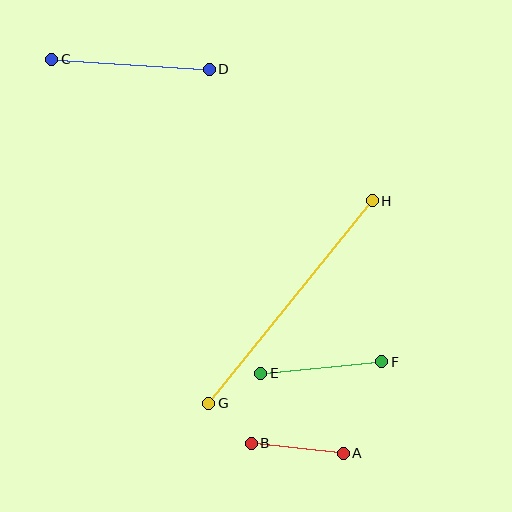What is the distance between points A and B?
The distance is approximately 93 pixels.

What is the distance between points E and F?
The distance is approximately 122 pixels.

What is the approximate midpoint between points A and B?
The midpoint is at approximately (297, 448) pixels.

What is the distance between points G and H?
The distance is approximately 260 pixels.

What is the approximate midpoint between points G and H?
The midpoint is at approximately (291, 302) pixels.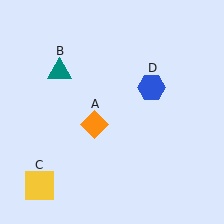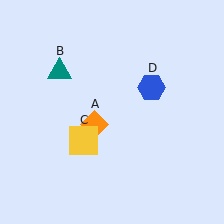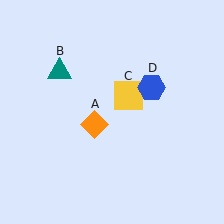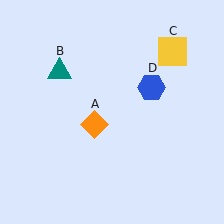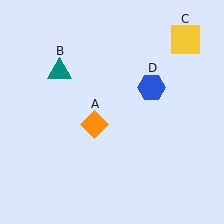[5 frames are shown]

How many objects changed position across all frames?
1 object changed position: yellow square (object C).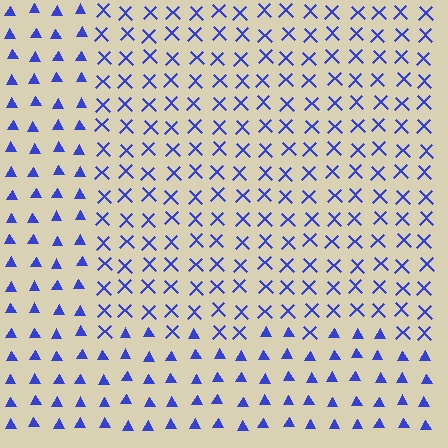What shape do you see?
I see a rectangle.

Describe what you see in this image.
The image is filled with small blue elements arranged in a uniform grid. A rectangle-shaped region contains X marks, while the surrounding area contains triangles. The boundary is defined purely by the change in element shape.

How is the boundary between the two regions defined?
The boundary is defined by a change in element shape: X marks inside vs. triangles outside. All elements share the same color and spacing.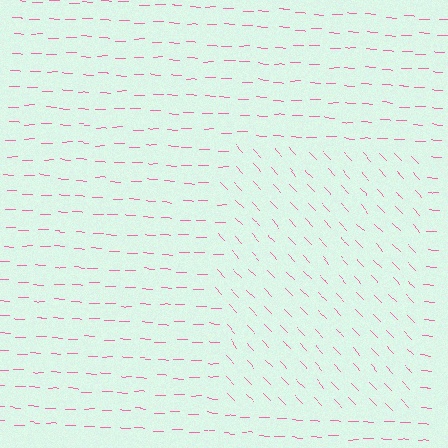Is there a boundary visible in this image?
Yes, there is a texture boundary formed by a change in line orientation.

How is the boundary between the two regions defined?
The boundary is defined purely by a change in line orientation (approximately 45 degrees difference). All lines are the same color and thickness.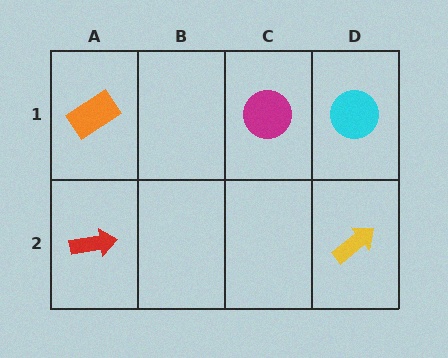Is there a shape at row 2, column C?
No, that cell is empty.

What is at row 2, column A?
A red arrow.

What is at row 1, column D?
A cyan circle.